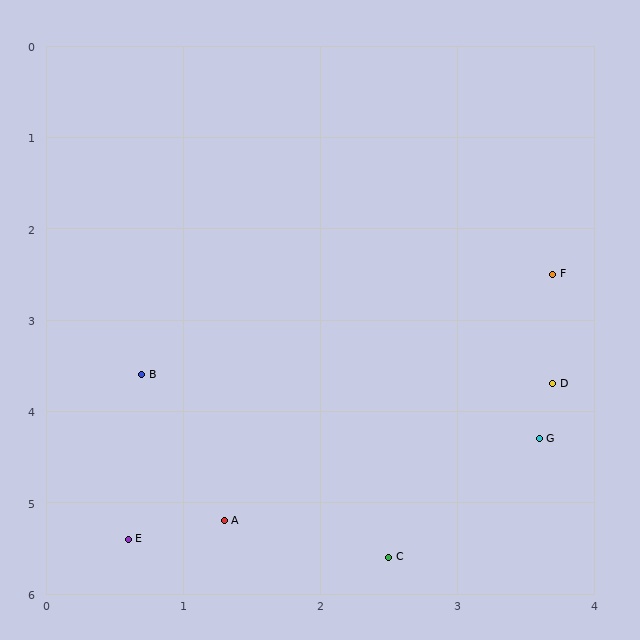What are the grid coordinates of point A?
Point A is at approximately (1.3, 5.2).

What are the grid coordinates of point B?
Point B is at approximately (0.7, 3.6).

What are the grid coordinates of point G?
Point G is at approximately (3.6, 4.3).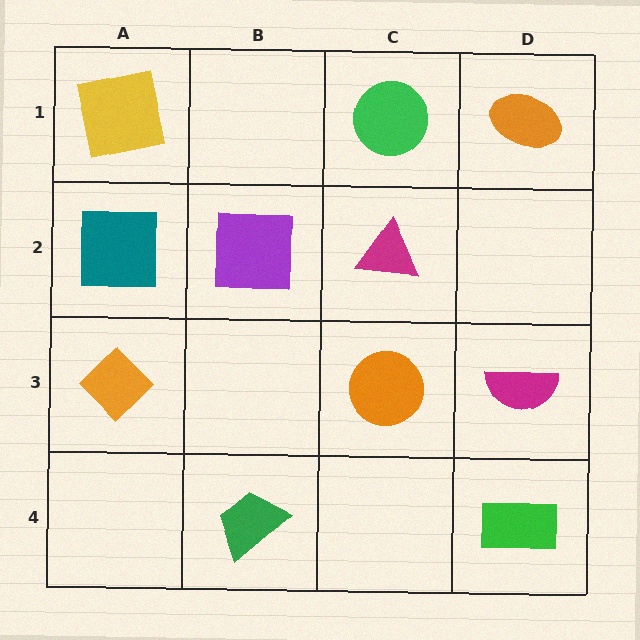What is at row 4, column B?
A green trapezoid.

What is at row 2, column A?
A teal square.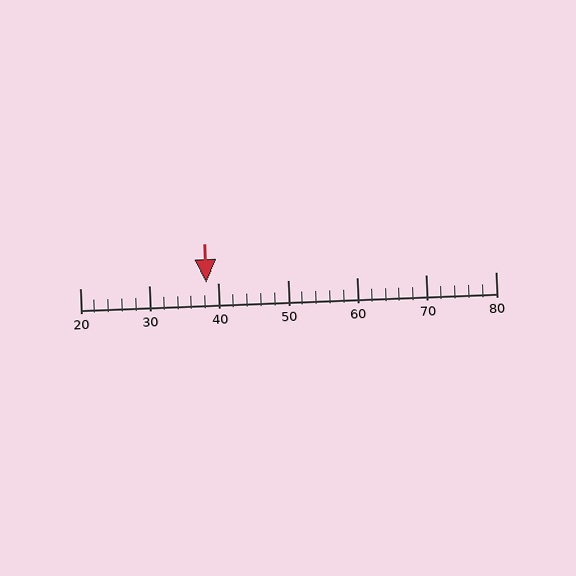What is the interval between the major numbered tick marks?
The major tick marks are spaced 10 units apart.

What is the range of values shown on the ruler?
The ruler shows values from 20 to 80.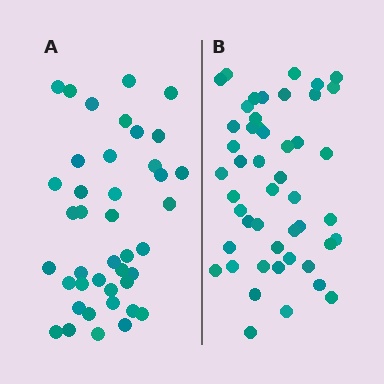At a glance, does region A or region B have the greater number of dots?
Region B (the right region) has more dots.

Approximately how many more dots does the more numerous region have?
Region B has roughly 8 or so more dots than region A.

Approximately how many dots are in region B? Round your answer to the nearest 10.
About 50 dots. (The exact count is 48, which rounds to 50.)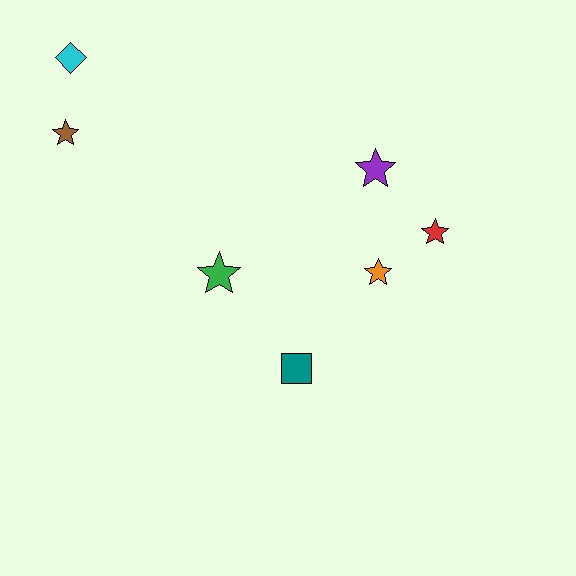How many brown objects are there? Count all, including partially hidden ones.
There is 1 brown object.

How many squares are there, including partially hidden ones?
There is 1 square.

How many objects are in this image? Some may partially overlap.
There are 7 objects.